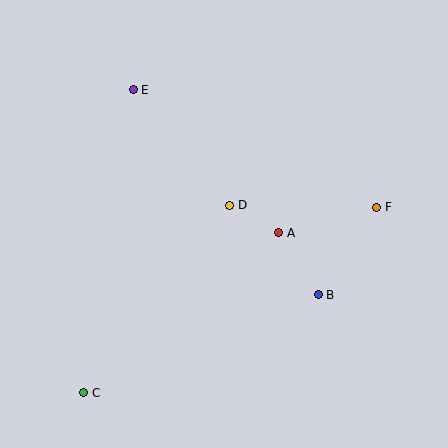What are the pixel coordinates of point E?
Point E is at (133, 90).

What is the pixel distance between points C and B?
The distance between C and B is 254 pixels.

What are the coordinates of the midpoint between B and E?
The midpoint between B and E is at (226, 192).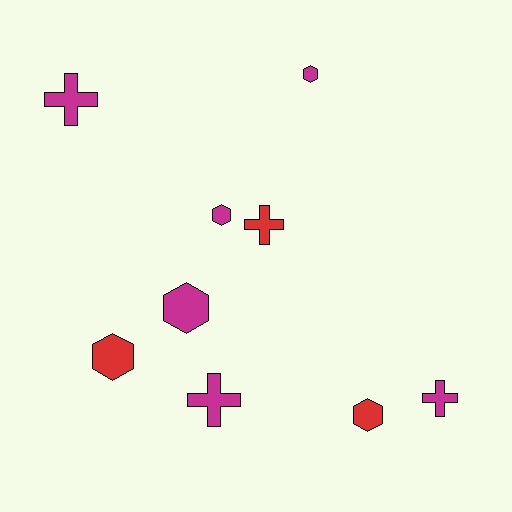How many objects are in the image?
There are 9 objects.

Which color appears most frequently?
Magenta, with 6 objects.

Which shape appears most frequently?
Hexagon, with 5 objects.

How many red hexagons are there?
There are 2 red hexagons.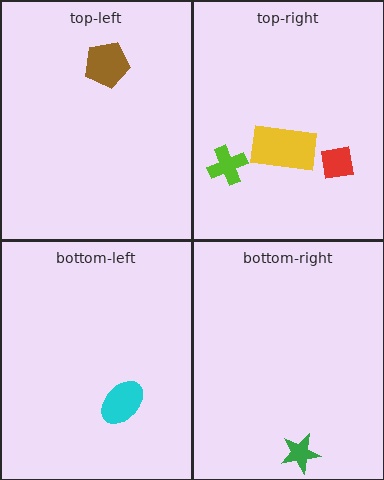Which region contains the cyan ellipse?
The bottom-left region.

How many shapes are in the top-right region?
3.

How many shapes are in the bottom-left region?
1.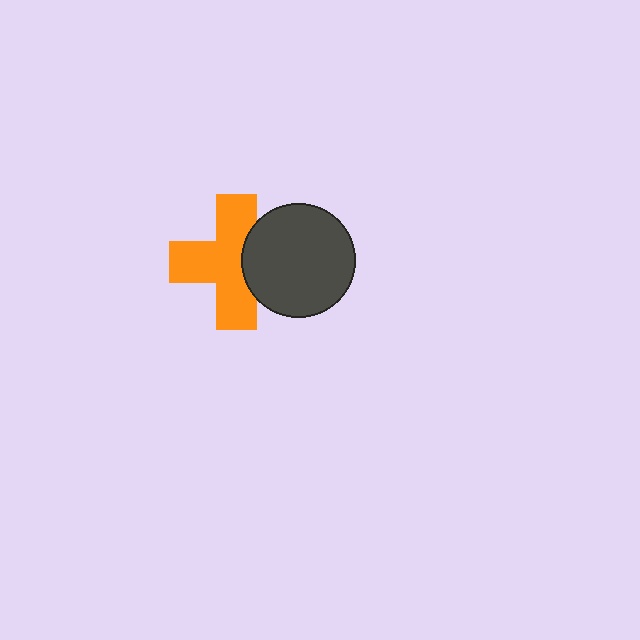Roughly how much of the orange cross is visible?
Most of it is visible (roughly 70%).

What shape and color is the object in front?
The object in front is a dark gray circle.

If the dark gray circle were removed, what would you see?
You would see the complete orange cross.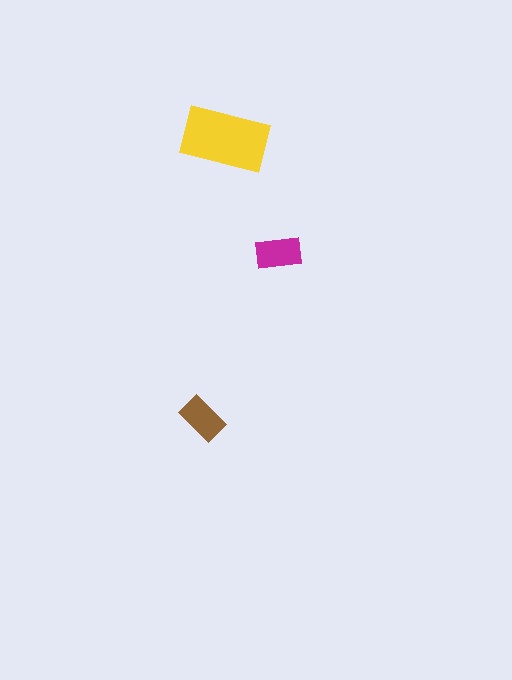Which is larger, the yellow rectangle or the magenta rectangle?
The yellow one.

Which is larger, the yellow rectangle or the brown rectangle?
The yellow one.